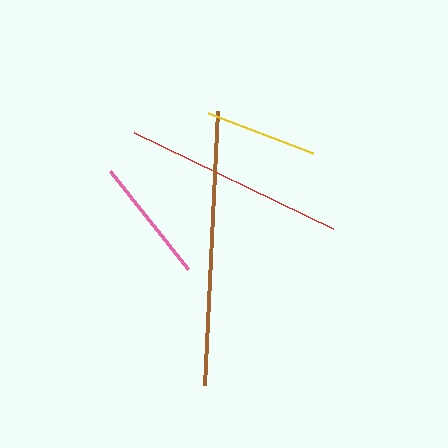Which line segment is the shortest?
The yellow line is the shortest at approximately 113 pixels.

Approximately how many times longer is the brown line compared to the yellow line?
The brown line is approximately 2.4 times the length of the yellow line.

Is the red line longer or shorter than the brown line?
The brown line is longer than the red line.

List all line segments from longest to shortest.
From longest to shortest: brown, red, pink, yellow.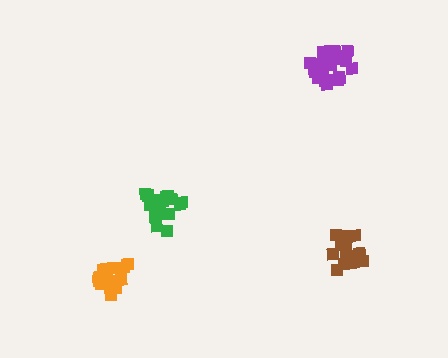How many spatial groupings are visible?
There are 4 spatial groupings.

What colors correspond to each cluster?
The clusters are colored: green, brown, purple, orange.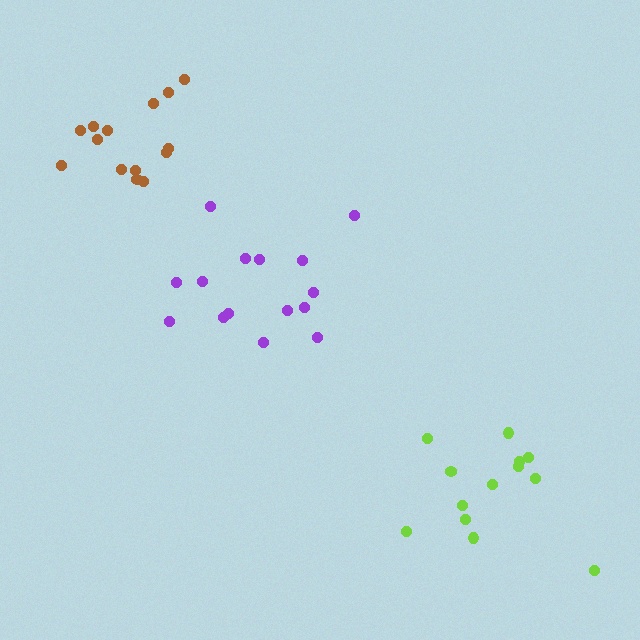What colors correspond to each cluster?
The clusters are colored: brown, purple, lime.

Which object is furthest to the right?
The lime cluster is rightmost.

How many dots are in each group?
Group 1: 14 dots, Group 2: 15 dots, Group 3: 13 dots (42 total).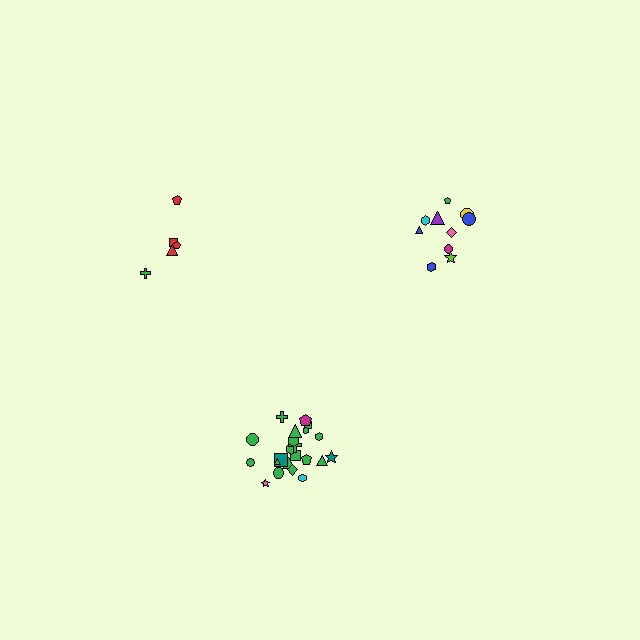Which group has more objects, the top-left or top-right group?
The top-right group.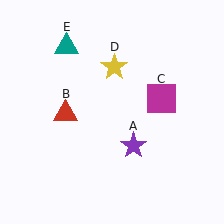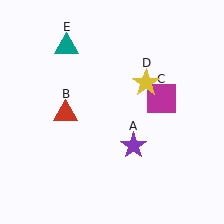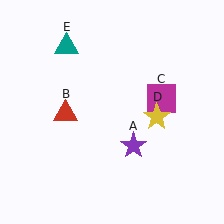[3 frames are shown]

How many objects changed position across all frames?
1 object changed position: yellow star (object D).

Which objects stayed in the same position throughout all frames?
Purple star (object A) and red triangle (object B) and magenta square (object C) and teal triangle (object E) remained stationary.